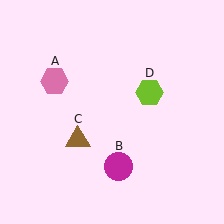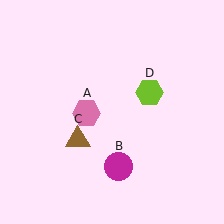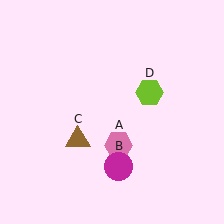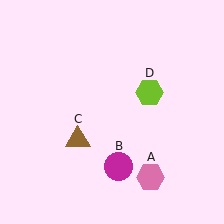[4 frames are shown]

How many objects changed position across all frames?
1 object changed position: pink hexagon (object A).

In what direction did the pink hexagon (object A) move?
The pink hexagon (object A) moved down and to the right.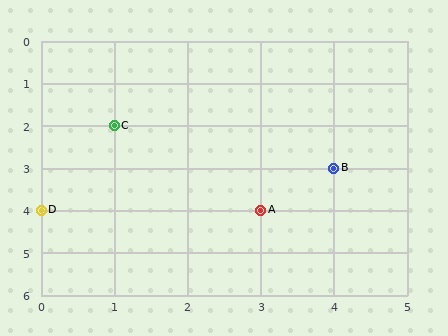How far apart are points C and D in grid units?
Points C and D are 1 column and 2 rows apart (about 2.2 grid units diagonally).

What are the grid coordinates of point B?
Point B is at grid coordinates (4, 3).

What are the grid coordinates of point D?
Point D is at grid coordinates (0, 4).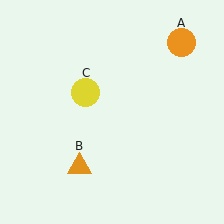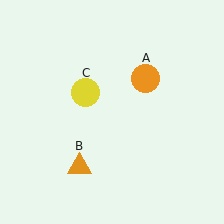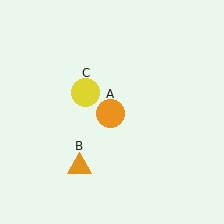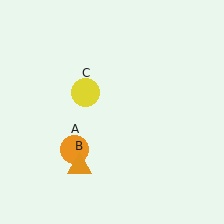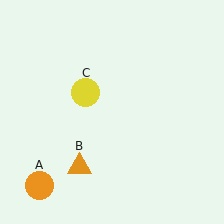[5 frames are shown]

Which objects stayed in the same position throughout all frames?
Orange triangle (object B) and yellow circle (object C) remained stationary.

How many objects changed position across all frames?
1 object changed position: orange circle (object A).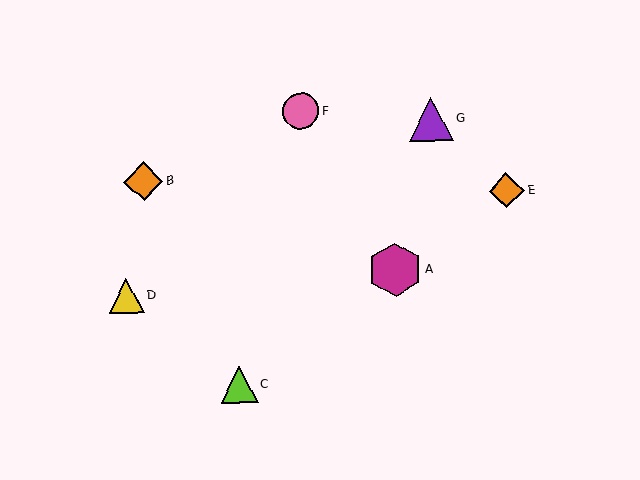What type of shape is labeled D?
Shape D is a yellow triangle.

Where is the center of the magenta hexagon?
The center of the magenta hexagon is at (395, 270).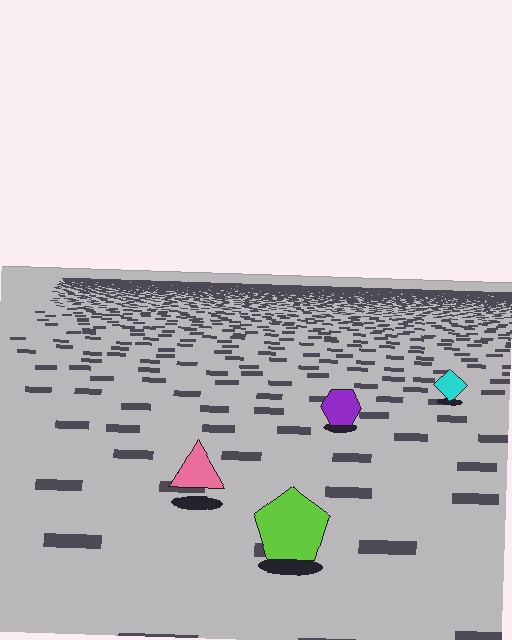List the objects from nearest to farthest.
From nearest to farthest: the lime pentagon, the pink triangle, the purple hexagon, the cyan diamond.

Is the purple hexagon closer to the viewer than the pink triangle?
No. The pink triangle is closer — you can tell from the texture gradient: the ground texture is coarser near it.